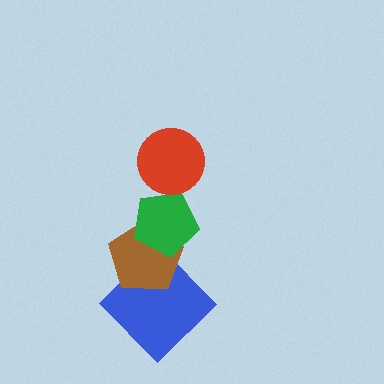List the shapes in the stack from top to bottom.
From top to bottom: the red circle, the green pentagon, the brown pentagon, the blue diamond.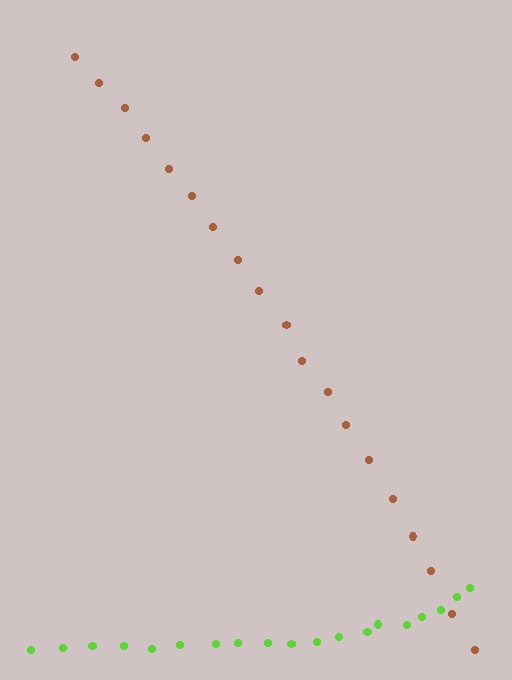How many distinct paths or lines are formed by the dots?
There are 2 distinct paths.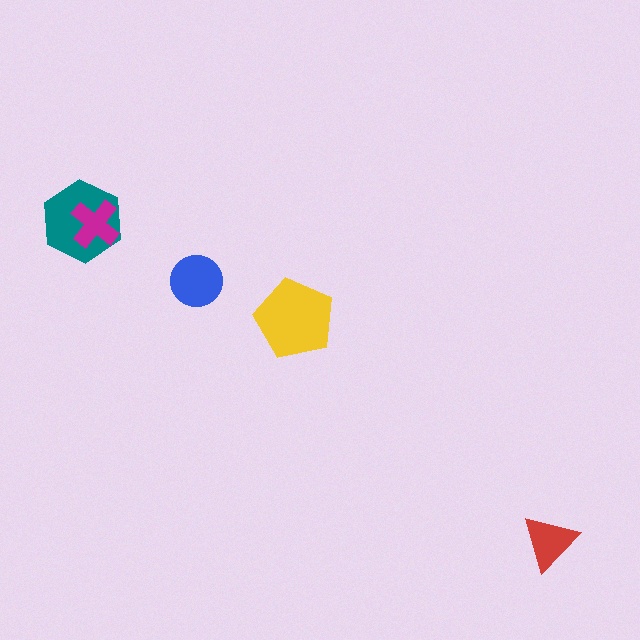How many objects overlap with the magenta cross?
1 object overlaps with the magenta cross.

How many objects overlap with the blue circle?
0 objects overlap with the blue circle.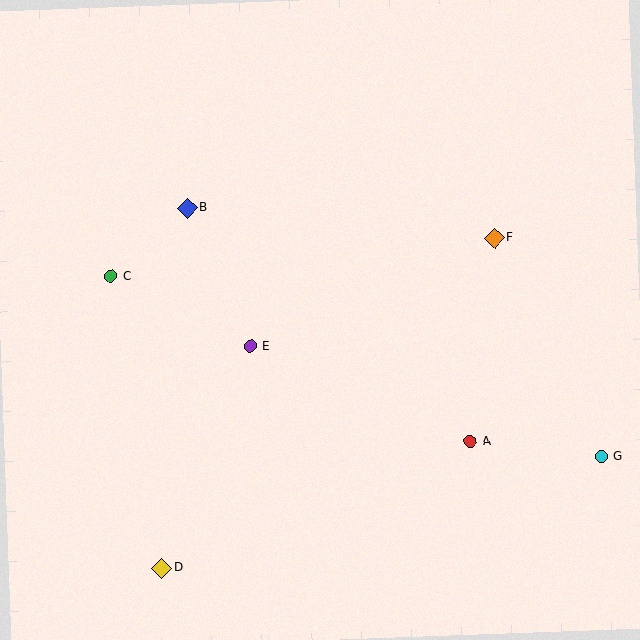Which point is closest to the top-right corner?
Point F is closest to the top-right corner.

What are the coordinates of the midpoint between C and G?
The midpoint between C and G is at (356, 367).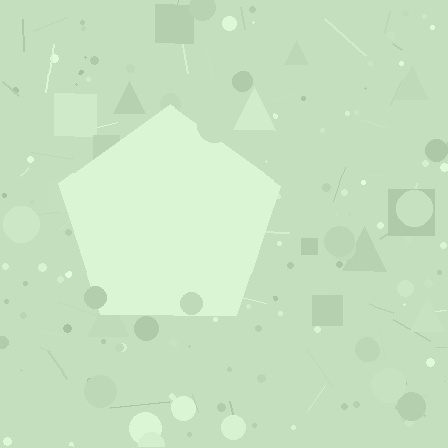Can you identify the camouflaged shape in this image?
The camouflaged shape is a pentagon.